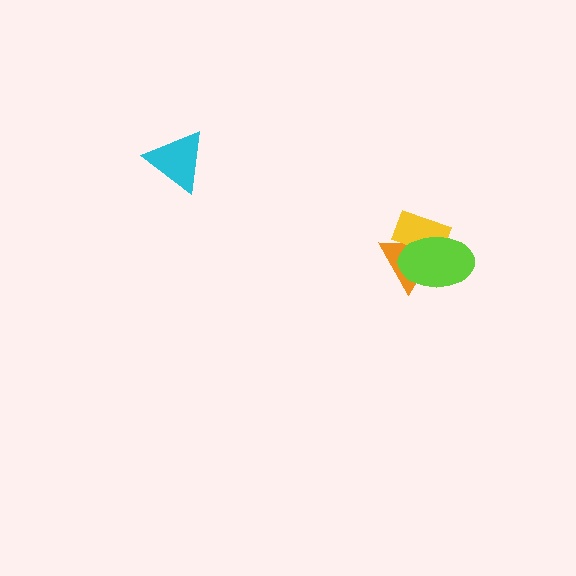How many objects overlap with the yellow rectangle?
2 objects overlap with the yellow rectangle.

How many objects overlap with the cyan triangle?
0 objects overlap with the cyan triangle.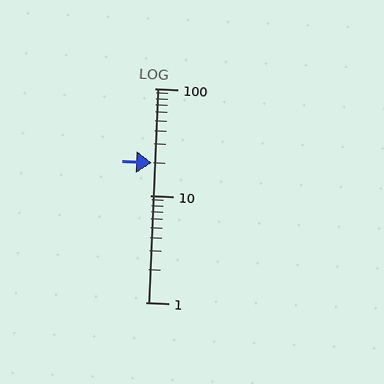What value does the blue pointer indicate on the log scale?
The pointer indicates approximately 20.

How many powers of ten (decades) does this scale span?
The scale spans 2 decades, from 1 to 100.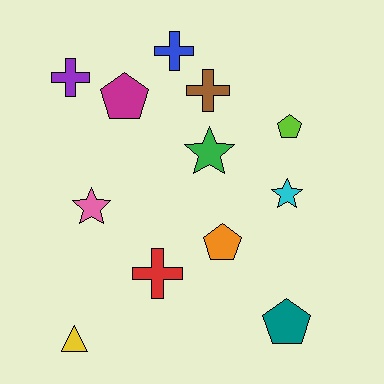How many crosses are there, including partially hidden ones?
There are 4 crosses.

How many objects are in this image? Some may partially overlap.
There are 12 objects.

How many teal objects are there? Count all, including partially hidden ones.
There is 1 teal object.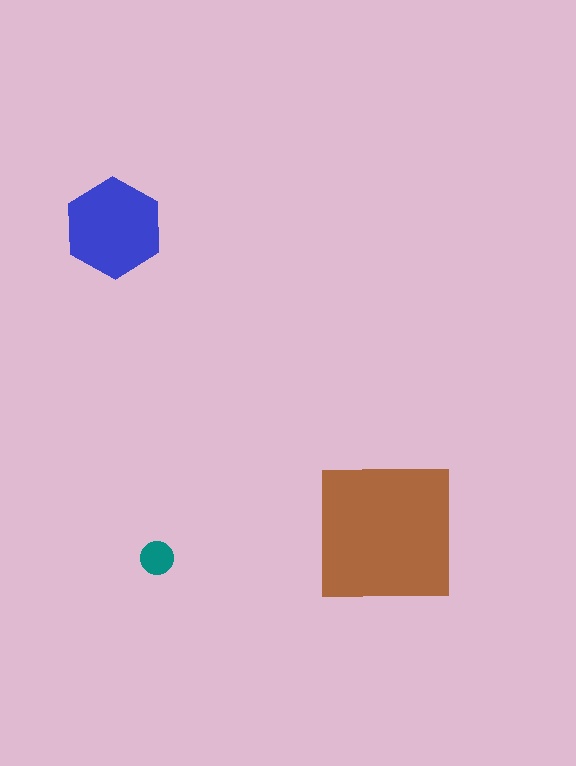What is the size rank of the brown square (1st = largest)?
1st.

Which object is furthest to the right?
The brown square is rightmost.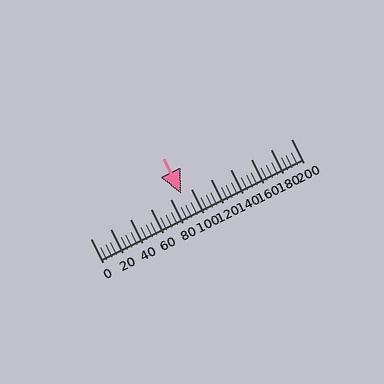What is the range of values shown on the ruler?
The ruler shows values from 0 to 200.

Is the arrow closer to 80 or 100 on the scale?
The arrow is closer to 100.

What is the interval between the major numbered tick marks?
The major tick marks are spaced 20 units apart.